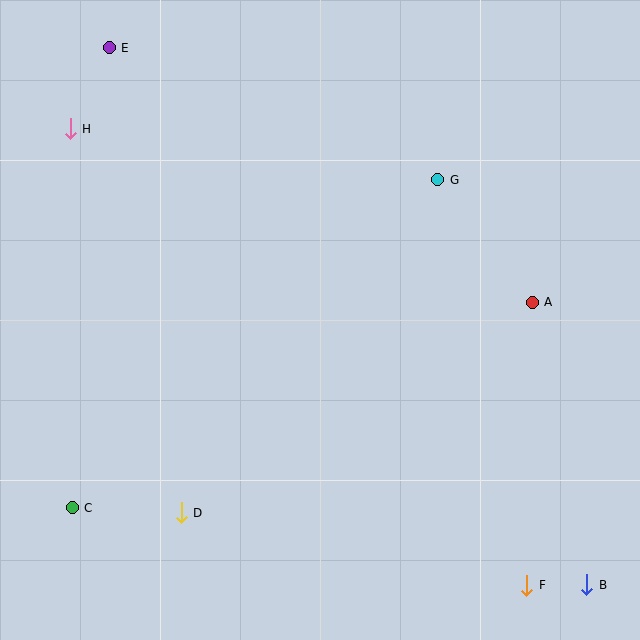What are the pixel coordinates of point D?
Point D is at (181, 513).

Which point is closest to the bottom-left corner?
Point C is closest to the bottom-left corner.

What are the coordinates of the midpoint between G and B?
The midpoint between G and B is at (512, 382).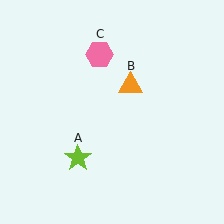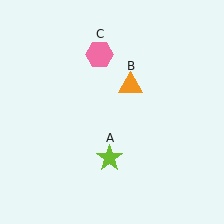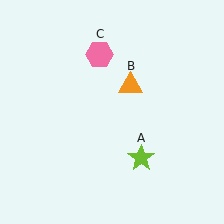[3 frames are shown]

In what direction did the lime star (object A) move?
The lime star (object A) moved right.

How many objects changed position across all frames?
1 object changed position: lime star (object A).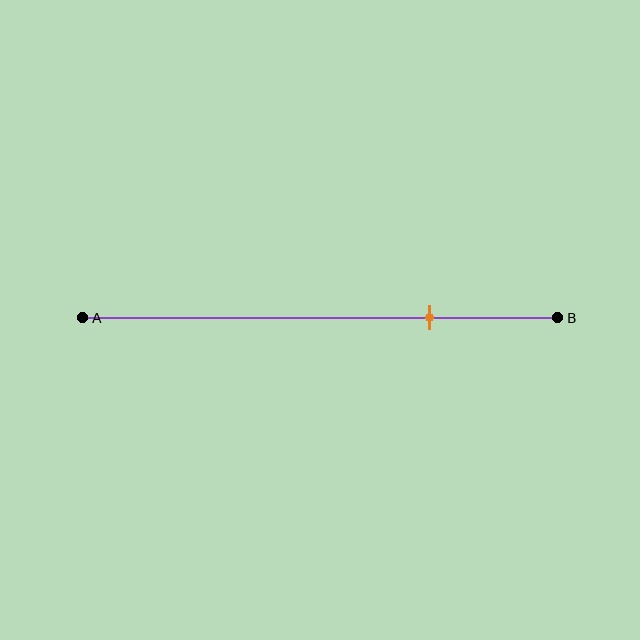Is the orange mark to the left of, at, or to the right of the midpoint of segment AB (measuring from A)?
The orange mark is to the right of the midpoint of segment AB.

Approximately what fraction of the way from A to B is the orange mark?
The orange mark is approximately 75% of the way from A to B.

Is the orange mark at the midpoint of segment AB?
No, the mark is at about 75% from A, not at the 50% midpoint.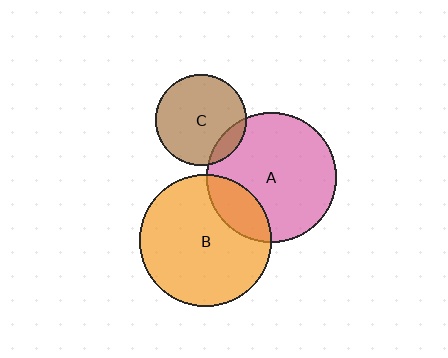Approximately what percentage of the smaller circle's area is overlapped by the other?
Approximately 20%.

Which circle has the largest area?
Circle B (orange).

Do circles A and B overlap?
Yes.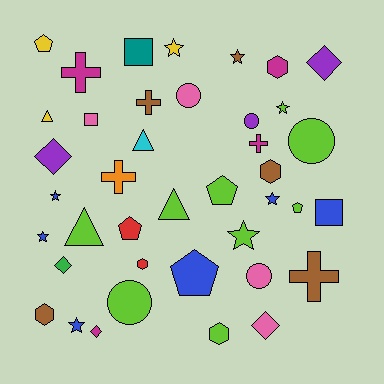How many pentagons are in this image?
There are 5 pentagons.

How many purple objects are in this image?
There are 3 purple objects.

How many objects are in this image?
There are 40 objects.